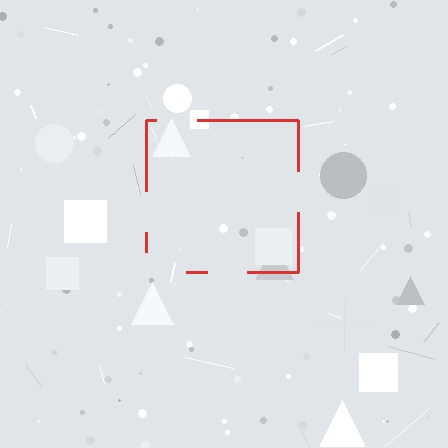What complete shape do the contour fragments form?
The contour fragments form a square.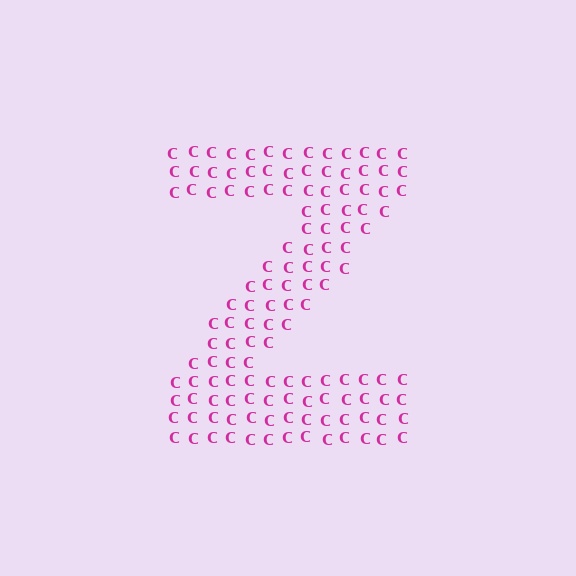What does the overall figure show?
The overall figure shows the letter Z.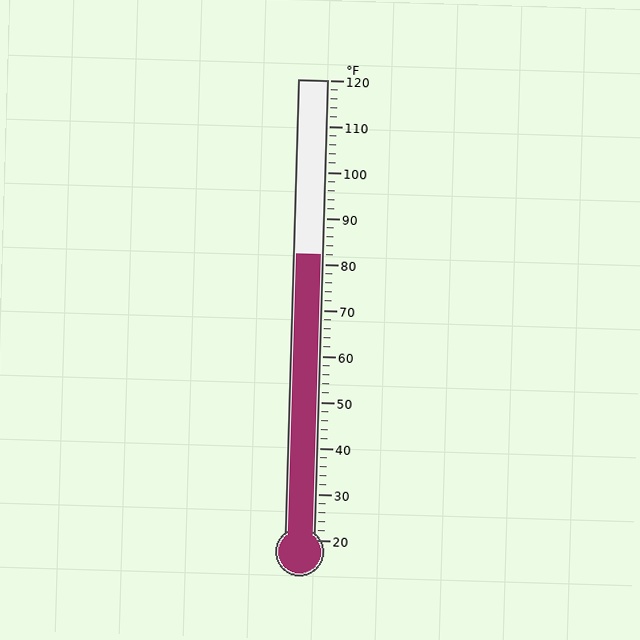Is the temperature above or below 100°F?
The temperature is below 100°F.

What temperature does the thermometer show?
The thermometer shows approximately 82°F.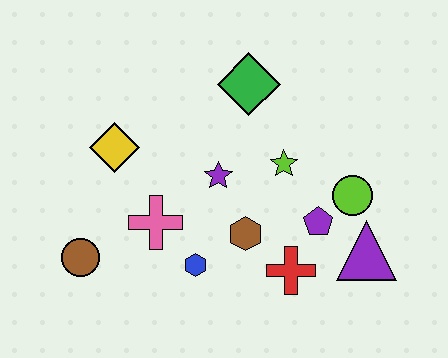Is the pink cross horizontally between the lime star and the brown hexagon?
No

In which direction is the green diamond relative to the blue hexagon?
The green diamond is above the blue hexagon.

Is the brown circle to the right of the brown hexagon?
No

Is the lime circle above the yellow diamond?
No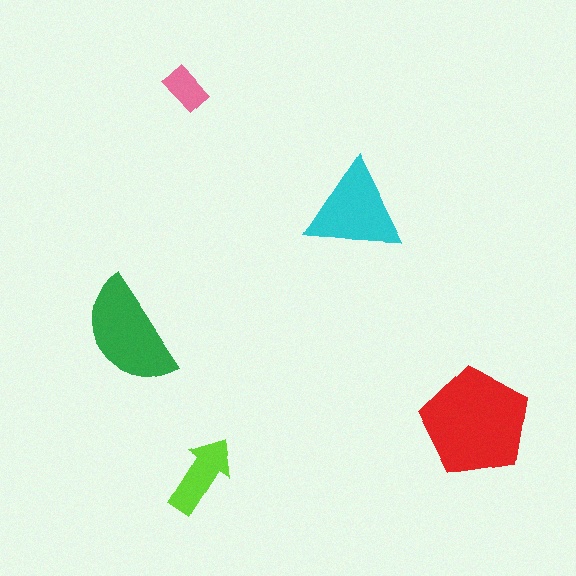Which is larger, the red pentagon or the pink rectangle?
The red pentagon.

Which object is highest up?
The pink rectangle is topmost.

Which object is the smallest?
The pink rectangle.